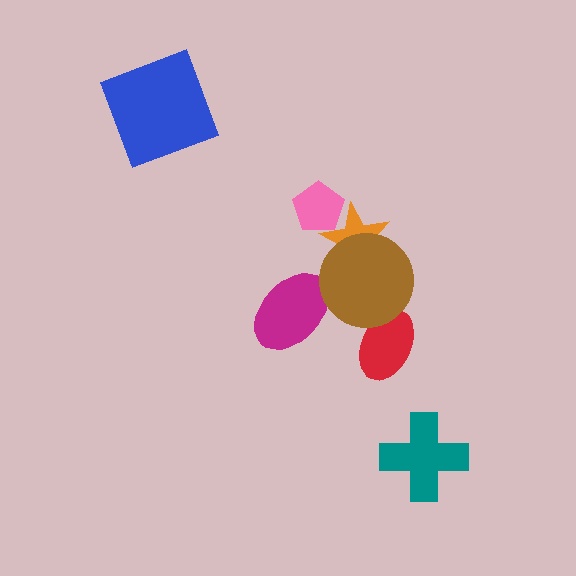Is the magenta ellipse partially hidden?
Yes, it is partially covered by another shape.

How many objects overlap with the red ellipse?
1 object overlaps with the red ellipse.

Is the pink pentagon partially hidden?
Yes, it is partially covered by another shape.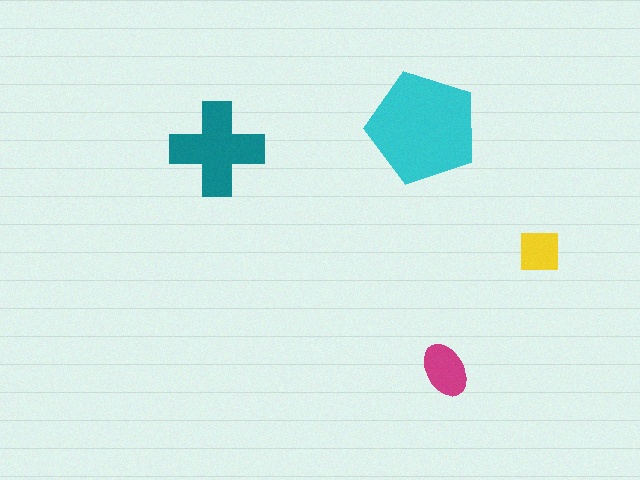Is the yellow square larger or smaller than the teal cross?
Smaller.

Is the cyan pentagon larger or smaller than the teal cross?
Larger.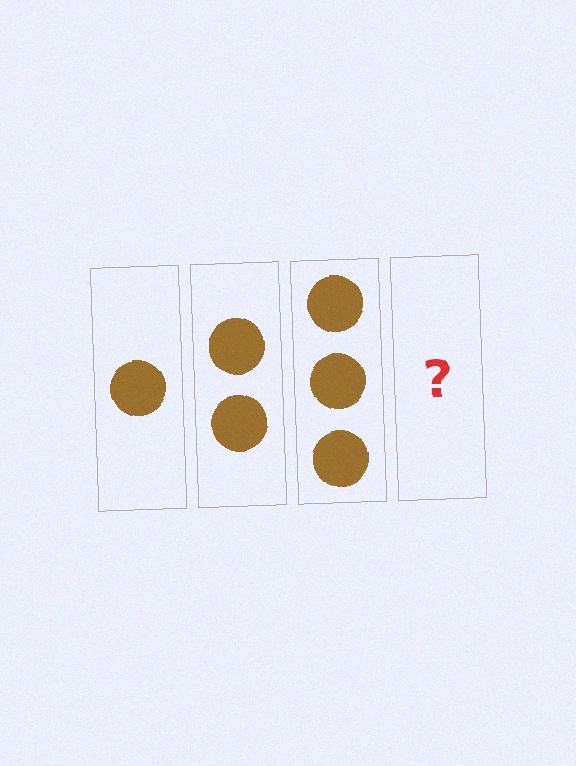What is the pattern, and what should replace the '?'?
The pattern is that each step adds one more circle. The '?' should be 4 circles.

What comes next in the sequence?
The next element should be 4 circles.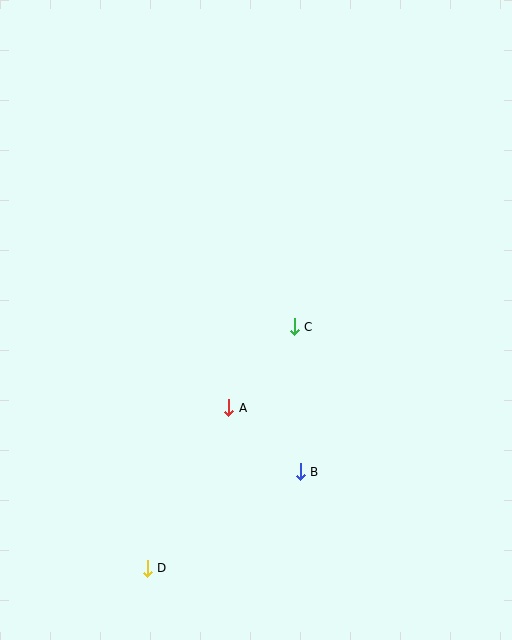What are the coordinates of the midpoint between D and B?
The midpoint between D and B is at (224, 520).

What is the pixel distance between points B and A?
The distance between B and A is 96 pixels.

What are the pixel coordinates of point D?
Point D is at (147, 568).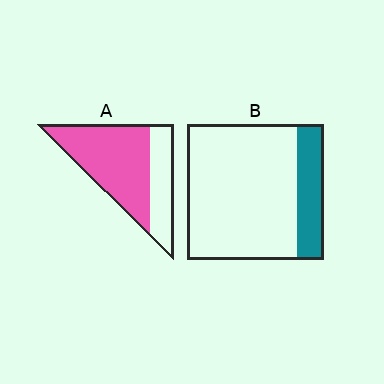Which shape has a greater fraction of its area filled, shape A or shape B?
Shape A.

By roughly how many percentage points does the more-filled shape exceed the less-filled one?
By roughly 50 percentage points (A over B).